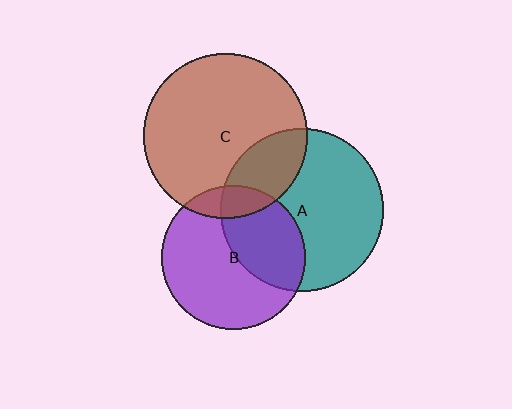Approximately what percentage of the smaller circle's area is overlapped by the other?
Approximately 15%.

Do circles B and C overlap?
Yes.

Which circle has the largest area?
Circle C (brown).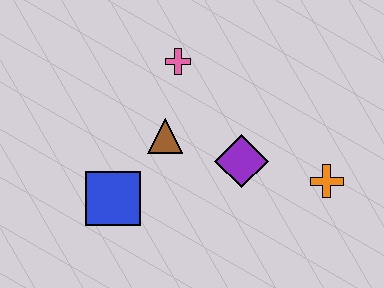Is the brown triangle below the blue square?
No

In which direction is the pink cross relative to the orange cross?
The pink cross is to the left of the orange cross.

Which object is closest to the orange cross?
The purple diamond is closest to the orange cross.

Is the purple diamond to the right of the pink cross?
Yes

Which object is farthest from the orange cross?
The blue square is farthest from the orange cross.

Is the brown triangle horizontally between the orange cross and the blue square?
Yes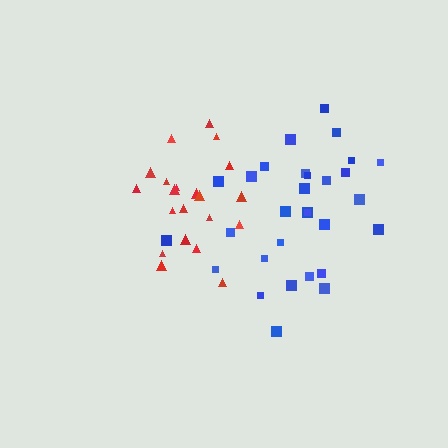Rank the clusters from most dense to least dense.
red, blue.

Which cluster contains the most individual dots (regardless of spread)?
Blue (31).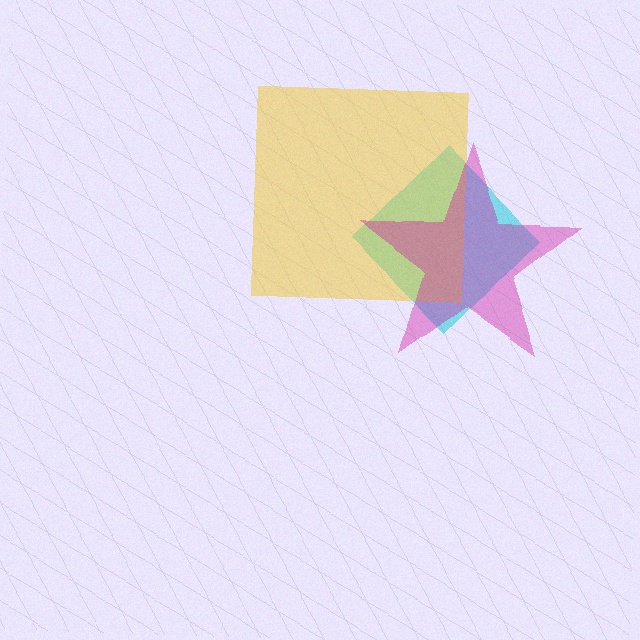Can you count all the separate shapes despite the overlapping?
Yes, there are 3 separate shapes.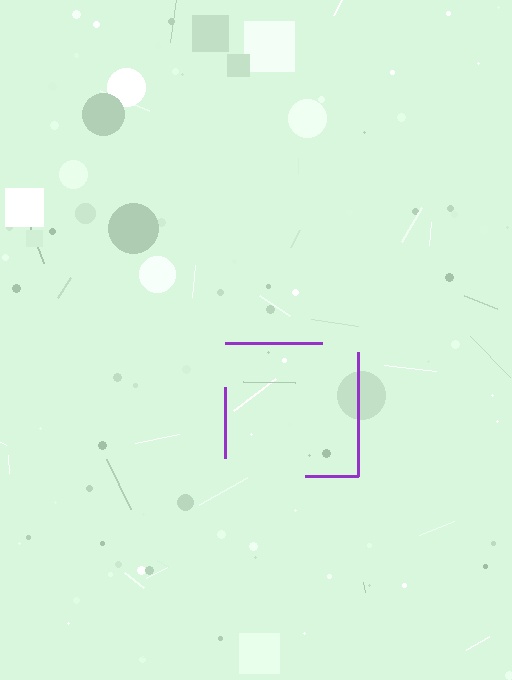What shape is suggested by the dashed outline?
The dashed outline suggests a square.